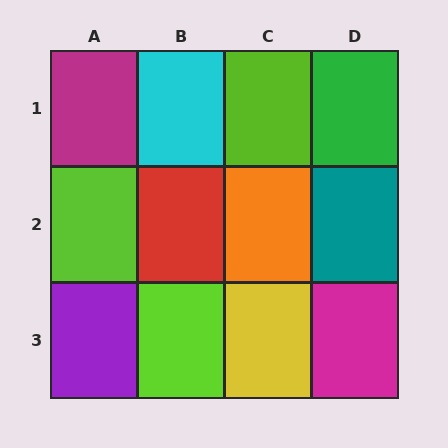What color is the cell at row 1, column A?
Magenta.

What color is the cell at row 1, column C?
Lime.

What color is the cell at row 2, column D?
Teal.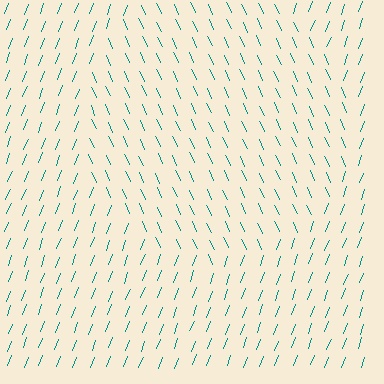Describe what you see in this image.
The image is filled with small teal line segments. A circle region in the image has lines oriented differently from the surrounding lines, creating a visible texture boundary.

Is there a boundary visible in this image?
Yes, there is a texture boundary formed by a change in line orientation.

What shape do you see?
I see a circle.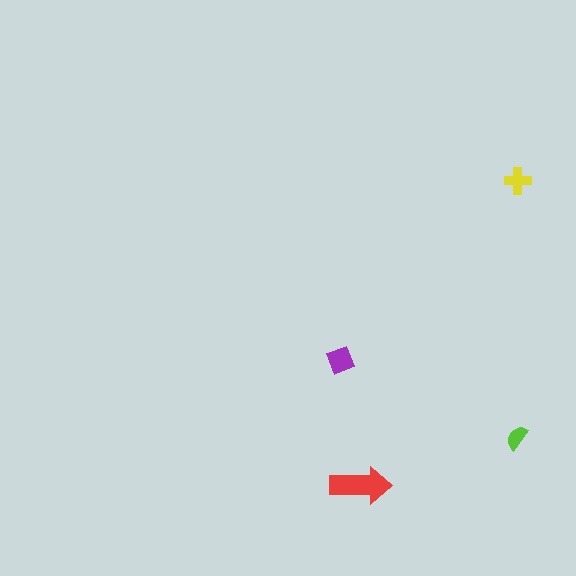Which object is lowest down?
The red arrow is bottommost.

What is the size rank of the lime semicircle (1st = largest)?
4th.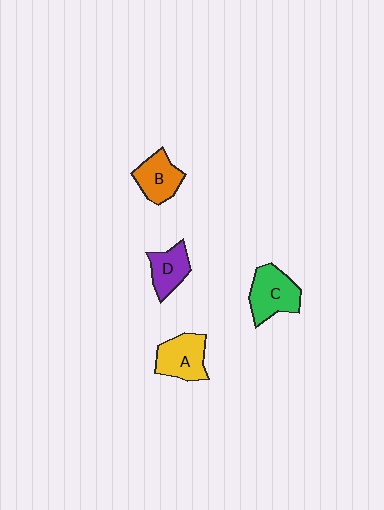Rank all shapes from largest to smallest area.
From largest to smallest: C (green), A (yellow), B (orange), D (purple).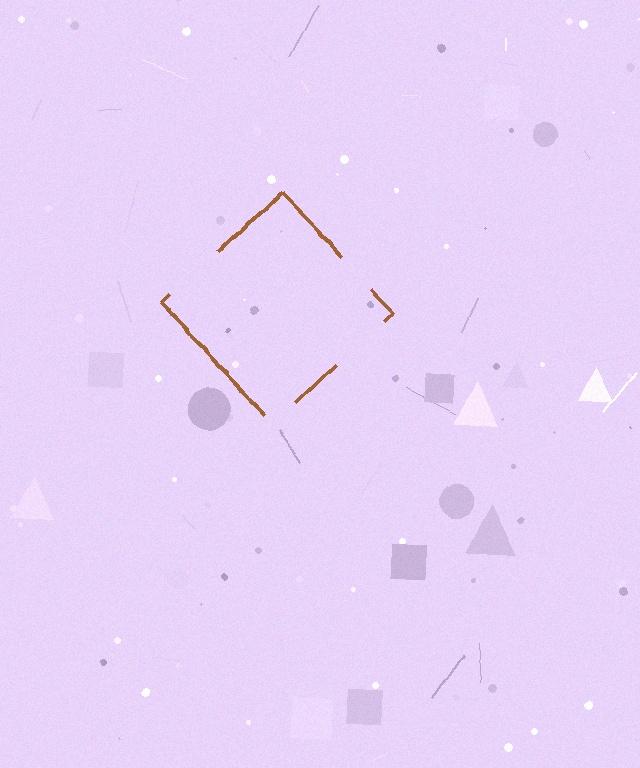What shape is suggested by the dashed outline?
The dashed outline suggests a diamond.